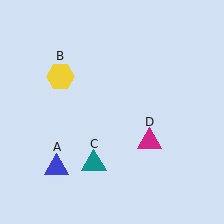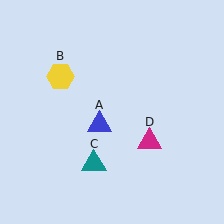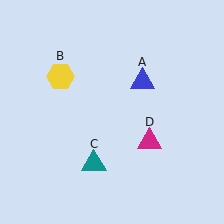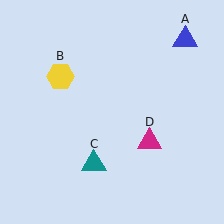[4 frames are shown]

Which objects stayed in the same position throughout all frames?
Yellow hexagon (object B) and teal triangle (object C) and magenta triangle (object D) remained stationary.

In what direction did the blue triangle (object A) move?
The blue triangle (object A) moved up and to the right.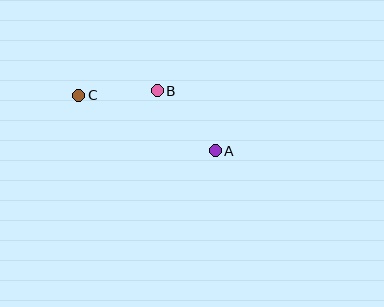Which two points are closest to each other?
Points B and C are closest to each other.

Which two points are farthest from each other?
Points A and C are farthest from each other.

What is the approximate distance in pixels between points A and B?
The distance between A and B is approximately 84 pixels.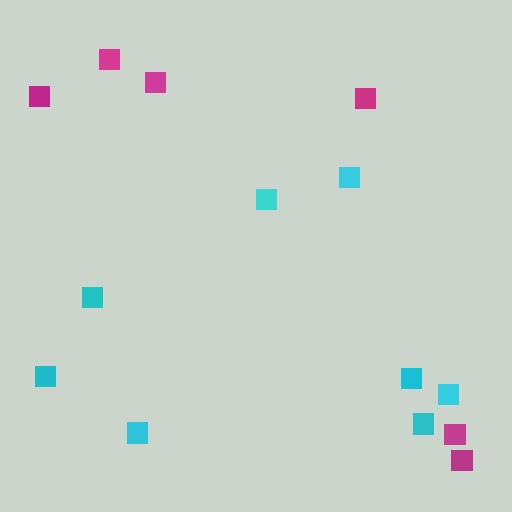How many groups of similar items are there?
There are 2 groups: one group of cyan squares (8) and one group of magenta squares (6).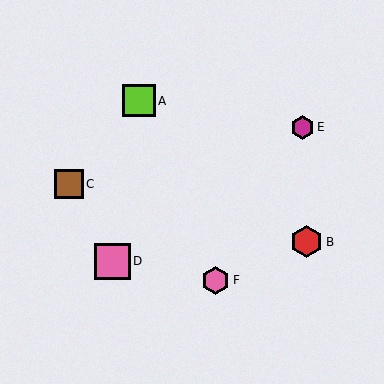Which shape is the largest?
The pink square (labeled D) is the largest.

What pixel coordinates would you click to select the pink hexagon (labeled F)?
Click at (216, 280) to select the pink hexagon F.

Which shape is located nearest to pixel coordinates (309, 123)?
The magenta hexagon (labeled E) at (302, 127) is nearest to that location.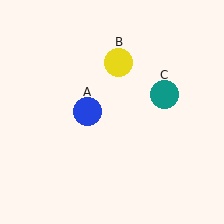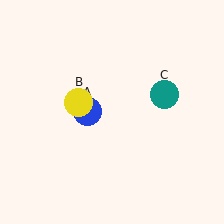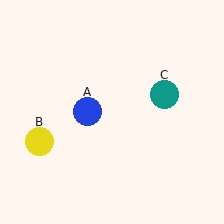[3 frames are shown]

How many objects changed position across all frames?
1 object changed position: yellow circle (object B).